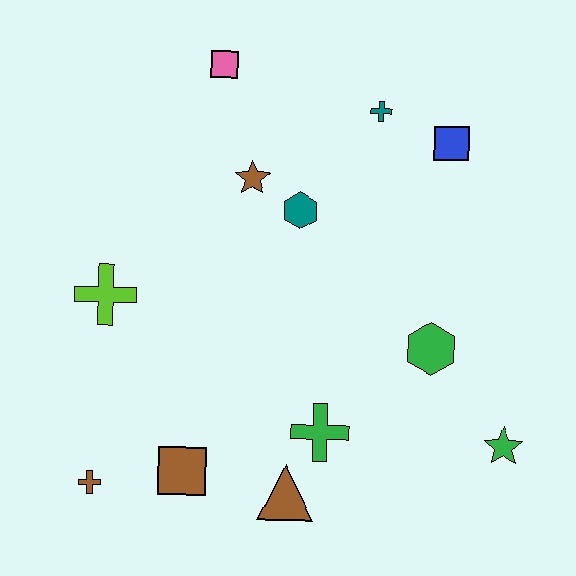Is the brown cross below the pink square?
Yes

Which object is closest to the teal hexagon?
The brown star is closest to the teal hexagon.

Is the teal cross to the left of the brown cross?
No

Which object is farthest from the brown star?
The green star is farthest from the brown star.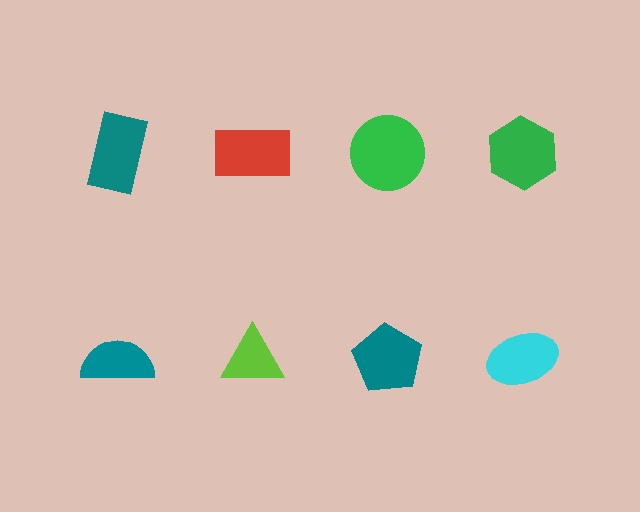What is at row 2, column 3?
A teal pentagon.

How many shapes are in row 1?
4 shapes.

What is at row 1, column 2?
A red rectangle.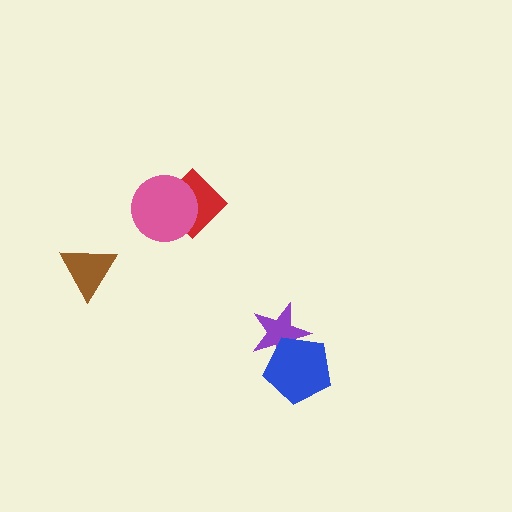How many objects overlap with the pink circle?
1 object overlaps with the pink circle.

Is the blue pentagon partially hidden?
No, no other shape covers it.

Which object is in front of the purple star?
The blue pentagon is in front of the purple star.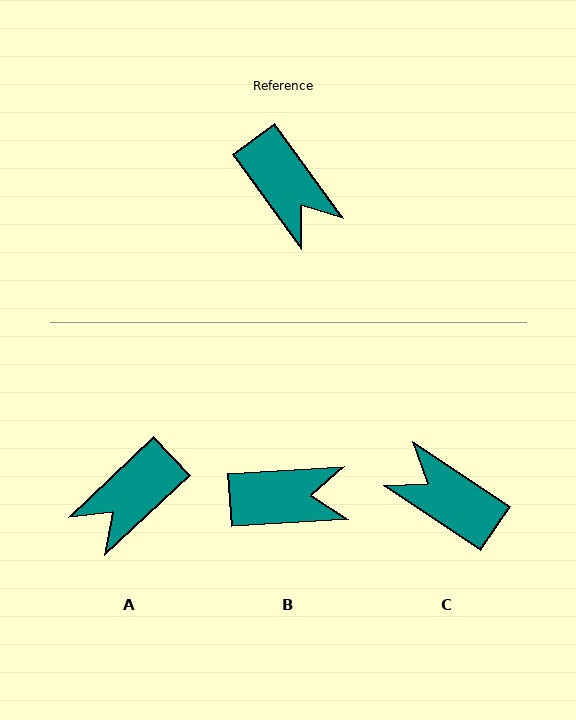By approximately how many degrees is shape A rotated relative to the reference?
Approximately 83 degrees clockwise.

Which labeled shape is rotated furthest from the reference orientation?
C, about 160 degrees away.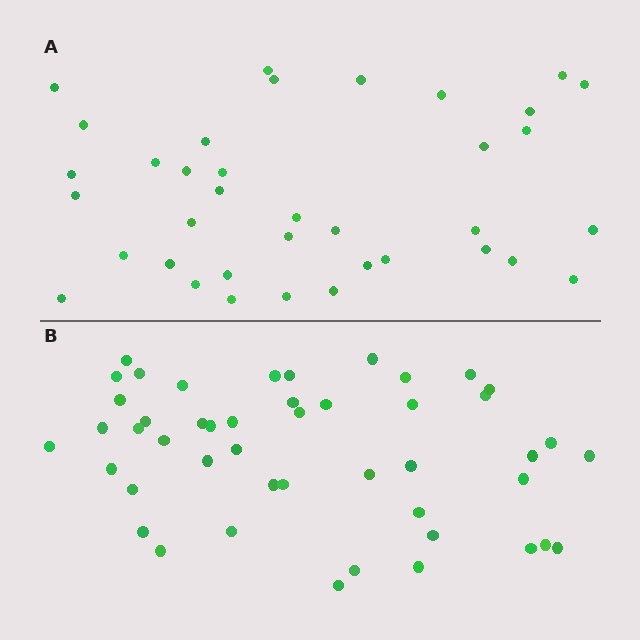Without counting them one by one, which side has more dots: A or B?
Region B (the bottom region) has more dots.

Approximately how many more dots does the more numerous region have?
Region B has roughly 10 or so more dots than region A.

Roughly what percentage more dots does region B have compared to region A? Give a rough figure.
About 25% more.